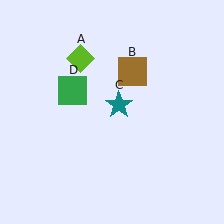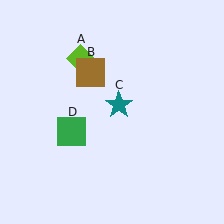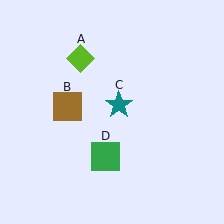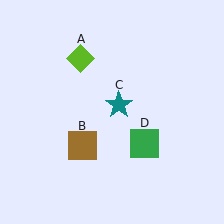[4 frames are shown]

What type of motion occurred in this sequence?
The brown square (object B), green square (object D) rotated counterclockwise around the center of the scene.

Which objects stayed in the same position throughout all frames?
Lime diamond (object A) and teal star (object C) remained stationary.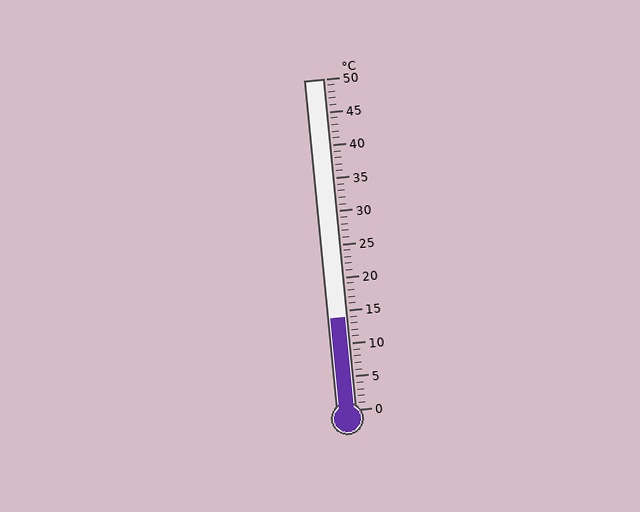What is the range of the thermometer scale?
The thermometer scale ranges from 0°C to 50°C.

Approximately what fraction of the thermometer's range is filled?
The thermometer is filled to approximately 30% of its range.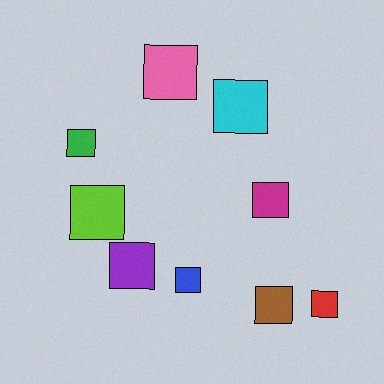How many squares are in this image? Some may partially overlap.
There are 9 squares.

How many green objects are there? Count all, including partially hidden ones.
There is 1 green object.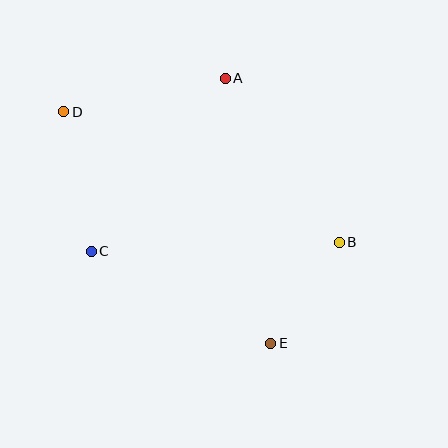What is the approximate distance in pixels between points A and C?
The distance between A and C is approximately 219 pixels.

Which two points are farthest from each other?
Points D and E are farthest from each other.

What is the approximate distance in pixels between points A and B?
The distance between A and B is approximately 199 pixels.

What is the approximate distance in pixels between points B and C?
The distance between B and C is approximately 248 pixels.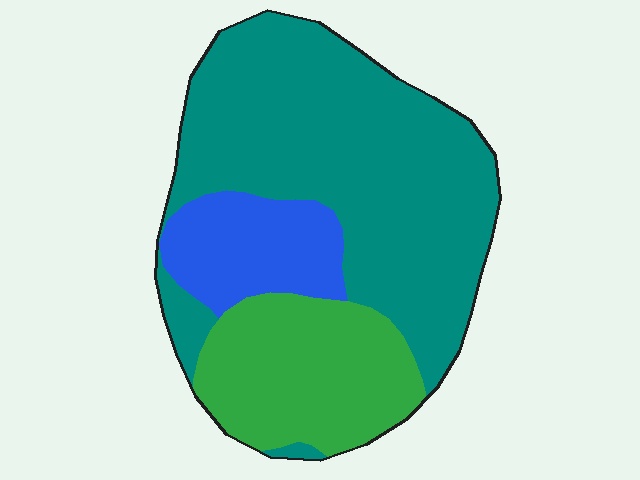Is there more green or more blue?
Green.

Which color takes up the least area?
Blue, at roughly 15%.